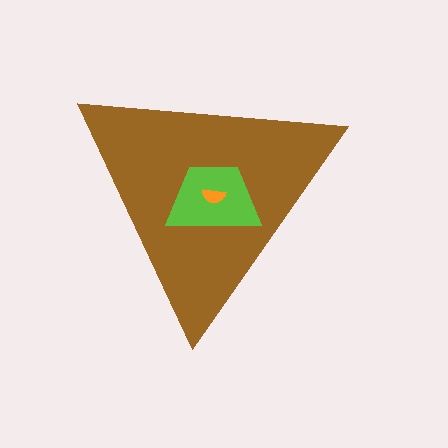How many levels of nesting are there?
3.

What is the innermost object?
The orange semicircle.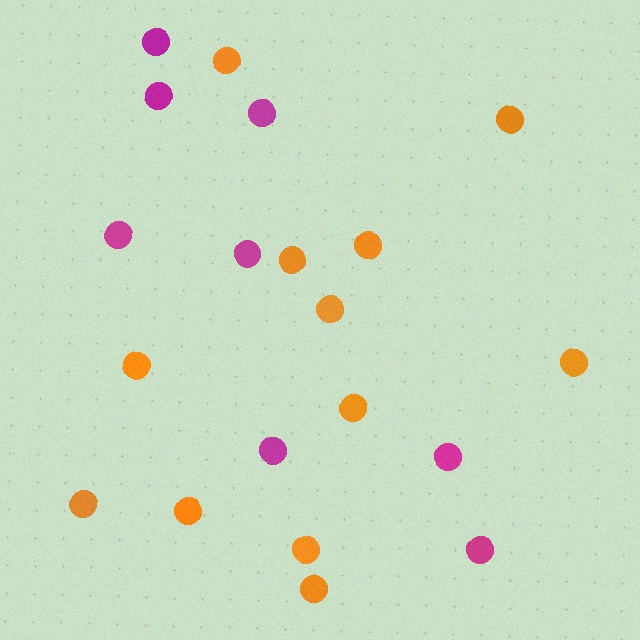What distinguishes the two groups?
There are 2 groups: one group of magenta circles (8) and one group of orange circles (12).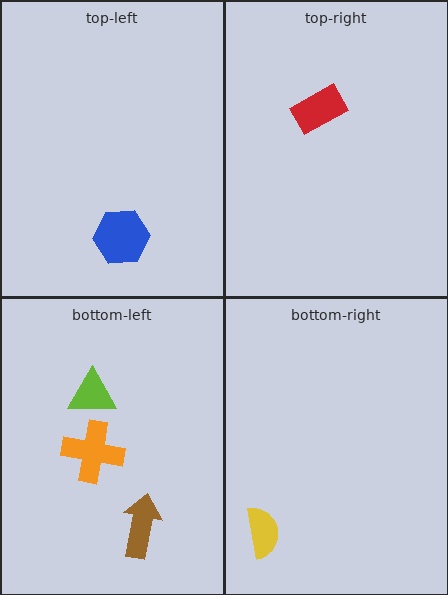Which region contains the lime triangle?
The bottom-left region.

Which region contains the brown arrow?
The bottom-left region.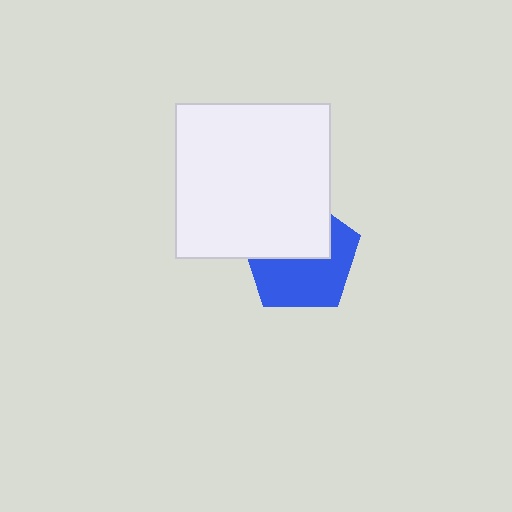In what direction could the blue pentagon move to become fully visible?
The blue pentagon could move down. That would shift it out from behind the white square entirely.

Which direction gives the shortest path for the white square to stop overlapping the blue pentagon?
Moving up gives the shortest separation.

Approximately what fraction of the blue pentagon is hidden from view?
Roughly 46% of the blue pentagon is hidden behind the white square.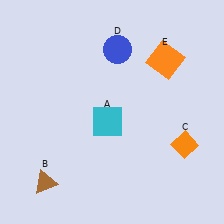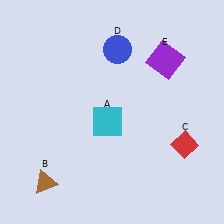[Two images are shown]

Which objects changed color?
C changed from orange to red. E changed from orange to purple.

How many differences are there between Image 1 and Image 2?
There are 2 differences between the two images.